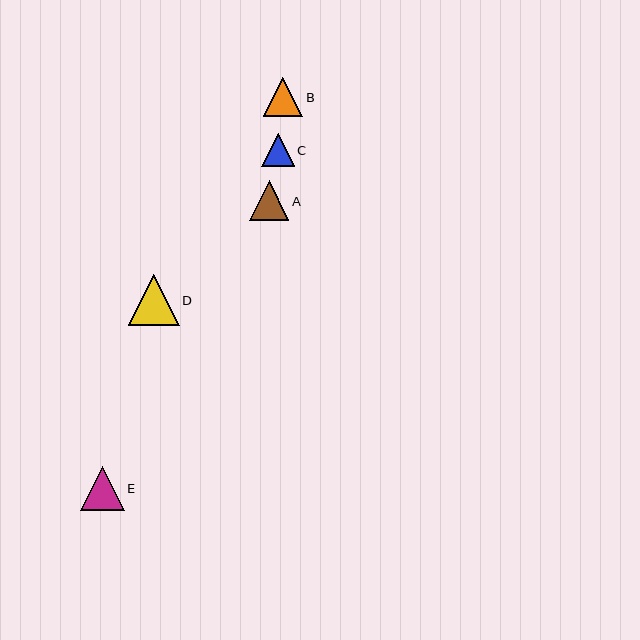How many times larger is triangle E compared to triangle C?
Triangle E is approximately 1.4 times the size of triangle C.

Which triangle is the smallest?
Triangle C is the smallest with a size of approximately 33 pixels.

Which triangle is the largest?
Triangle D is the largest with a size of approximately 51 pixels.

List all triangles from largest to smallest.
From largest to smallest: D, E, B, A, C.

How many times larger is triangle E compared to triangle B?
Triangle E is approximately 1.1 times the size of triangle B.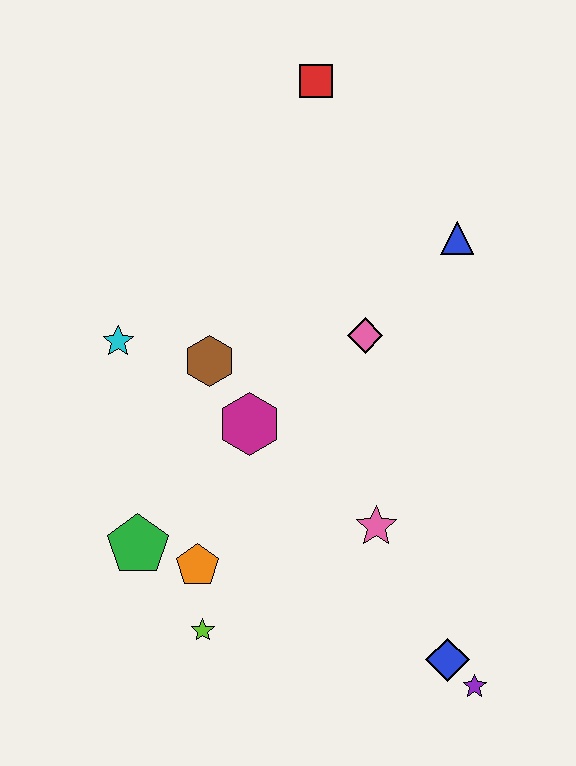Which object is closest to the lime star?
The orange pentagon is closest to the lime star.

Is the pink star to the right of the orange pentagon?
Yes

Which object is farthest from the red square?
The purple star is farthest from the red square.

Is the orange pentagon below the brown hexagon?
Yes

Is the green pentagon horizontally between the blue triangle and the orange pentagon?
No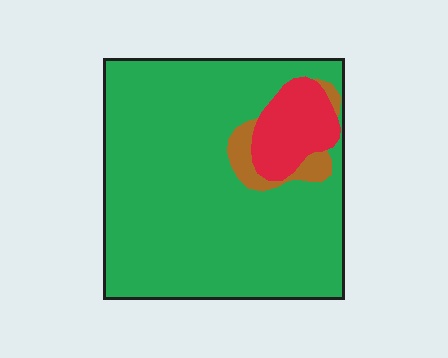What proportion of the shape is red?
Red covers around 10% of the shape.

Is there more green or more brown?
Green.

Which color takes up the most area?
Green, at roughly 85%.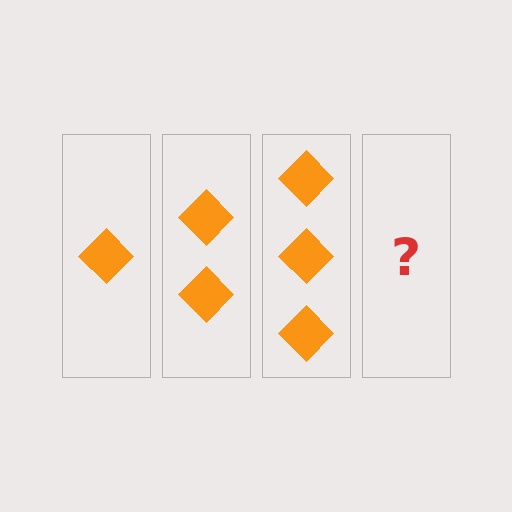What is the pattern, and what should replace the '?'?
The pattern is that each step adds one more diamond. The '?' should be 4 diamonds.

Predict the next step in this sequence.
The next step is 4 diamonds.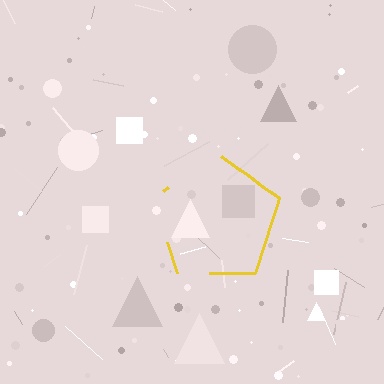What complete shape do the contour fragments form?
The contour fragments form a pentagon.